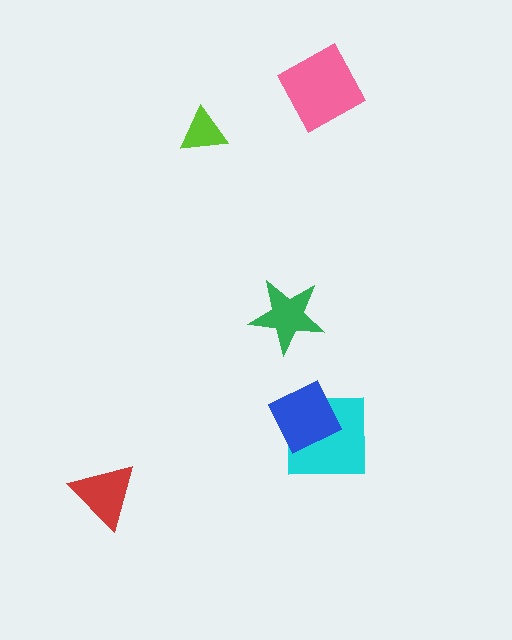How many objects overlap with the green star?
0 objects overlap with the green star.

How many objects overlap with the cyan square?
1 object overlaps with the cyan square.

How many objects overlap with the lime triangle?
0 objects overlap with the lime triangle.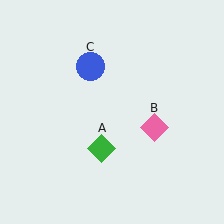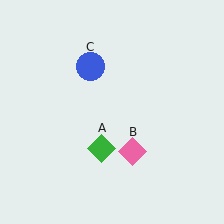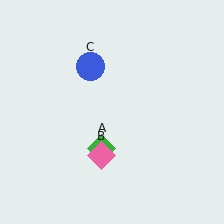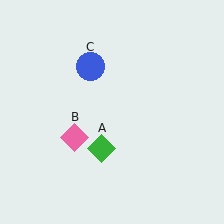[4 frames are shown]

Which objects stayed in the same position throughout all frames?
Green diamond (object A) and blue circle (object C) remained stationary.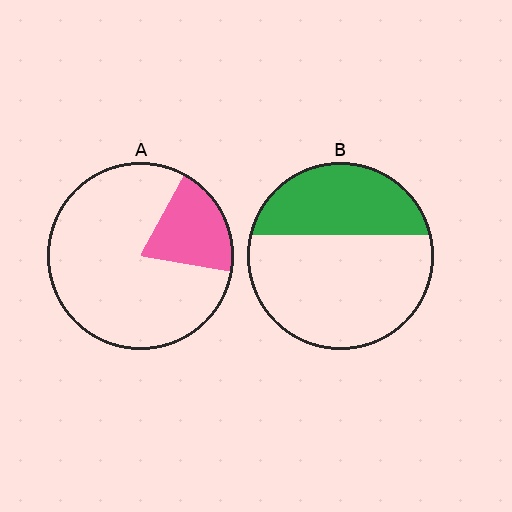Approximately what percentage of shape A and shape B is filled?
A is approximately 20% and B is approximately 35%.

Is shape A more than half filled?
No.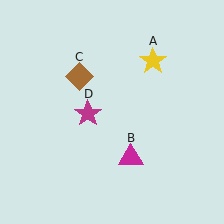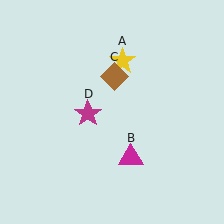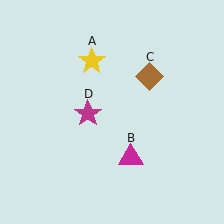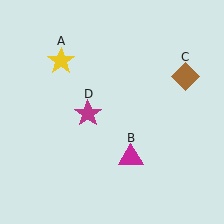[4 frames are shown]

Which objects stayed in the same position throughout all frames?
Magenta triangle (object B) and magenta star (object D) remained stationary.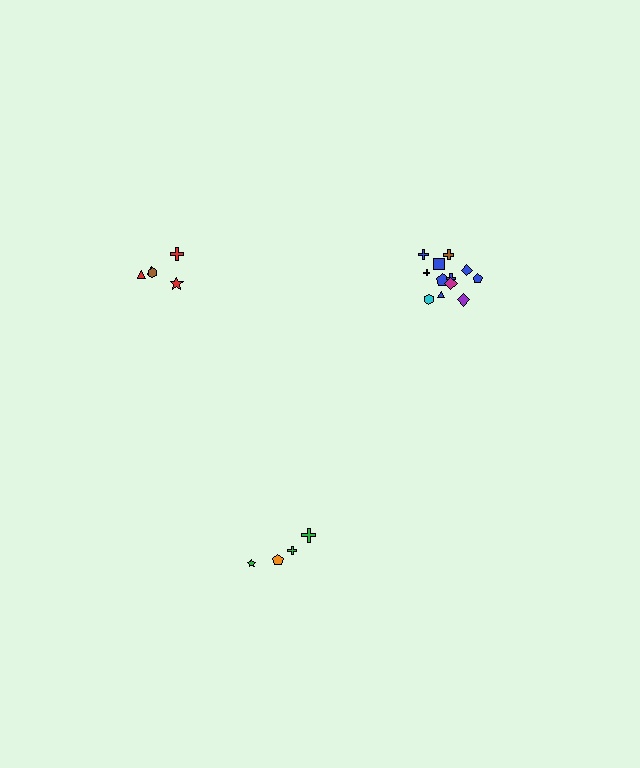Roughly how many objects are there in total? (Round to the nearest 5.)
Roughly 20 objects in total.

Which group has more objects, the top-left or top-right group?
The top-right group.